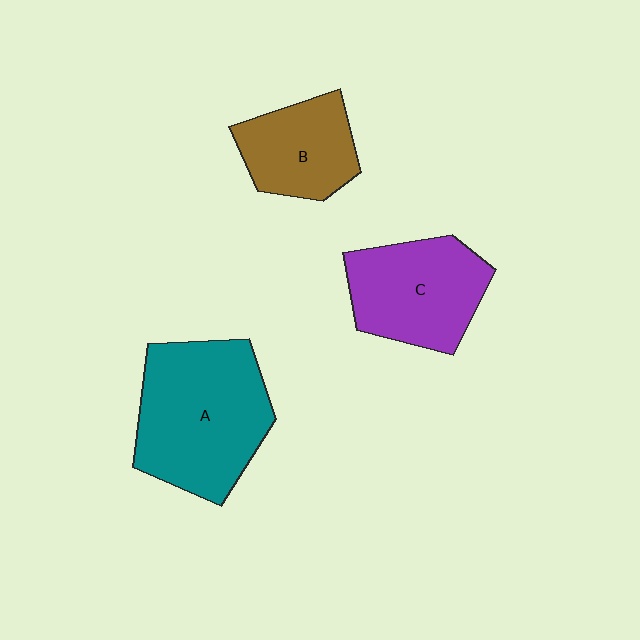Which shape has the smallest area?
Shape B (brown).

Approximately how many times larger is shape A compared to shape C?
Approximately 1.4 times.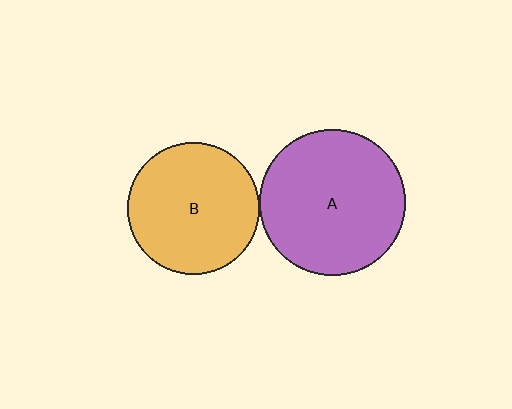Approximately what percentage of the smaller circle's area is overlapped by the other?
Approximately 5%.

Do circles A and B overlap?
Yes.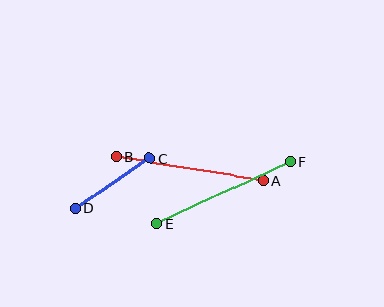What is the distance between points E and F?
The distance is approximately 146 pixels.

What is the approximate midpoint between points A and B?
The midpoint is at approximately (190, 169) pixels.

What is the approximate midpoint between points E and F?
The midpoint is at approximately (223, 193) pixels.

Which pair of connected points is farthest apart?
Points A and B are farthest apart.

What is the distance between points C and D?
The distance is approximately 89 pixels.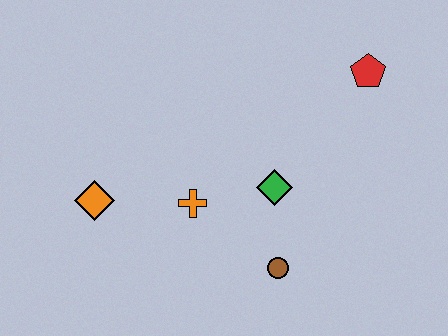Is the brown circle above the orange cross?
No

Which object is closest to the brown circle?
The green diamond is closest to the brown circle.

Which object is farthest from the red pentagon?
The orange diamond is farthest from the red pentagon.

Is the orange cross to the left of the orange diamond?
No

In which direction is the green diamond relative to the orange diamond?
The green diamond is to the right of the orange diamond.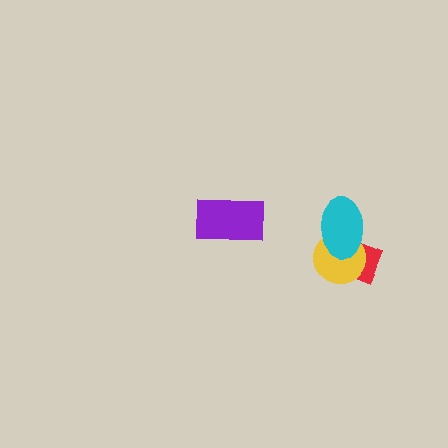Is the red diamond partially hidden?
Yes, it is partially covered by another shape.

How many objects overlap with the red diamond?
2 objects overlap with the red diamond.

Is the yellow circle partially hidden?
Yes, it is partially covered by another shape.